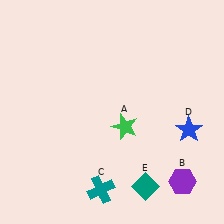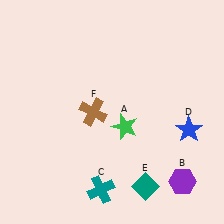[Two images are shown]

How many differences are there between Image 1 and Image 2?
There is 1 difference between the two images.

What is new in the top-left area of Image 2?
A brown cross (F) was added in the top-left area of Image 2.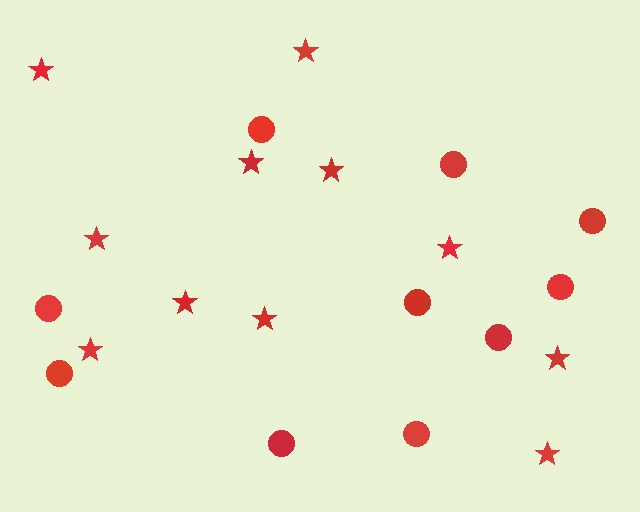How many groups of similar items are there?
There are 2 groups: one group of circles (10) and one group of stars (11).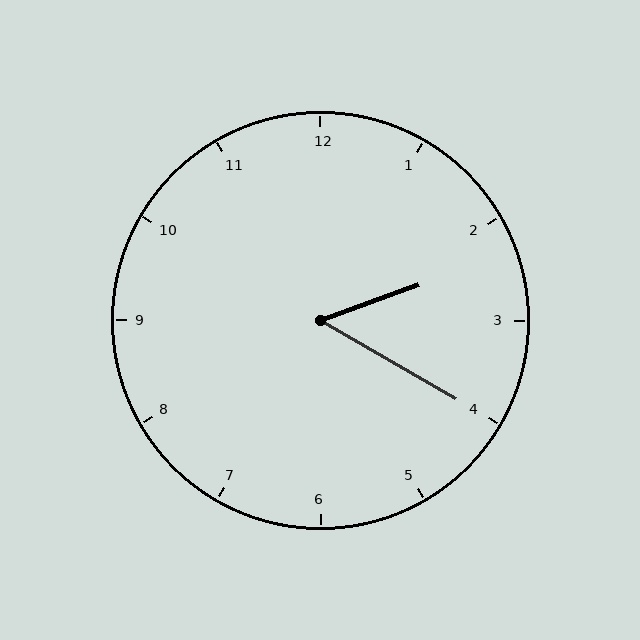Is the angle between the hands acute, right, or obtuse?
It is acute.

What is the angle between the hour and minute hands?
Approximately 50 degrees.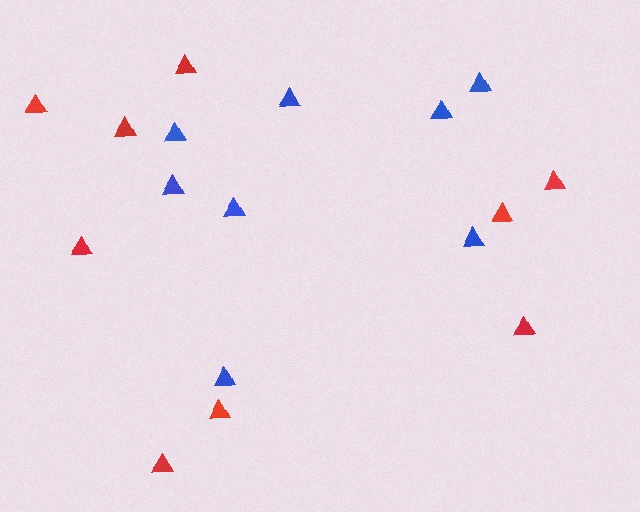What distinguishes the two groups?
There are 2 groups: one group of blue triangles (8) and one group of red triangles (9).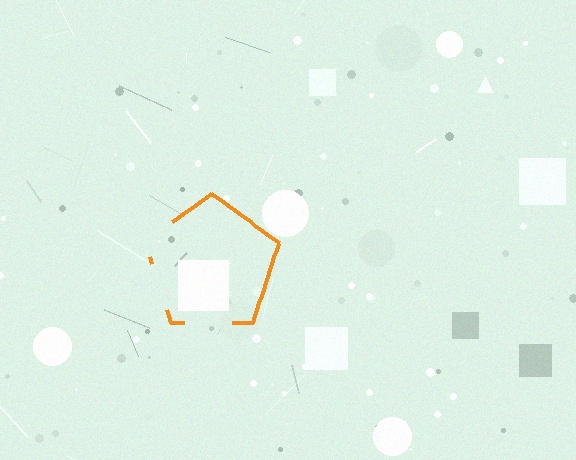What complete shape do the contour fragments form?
The contour fragments form a pentagon.